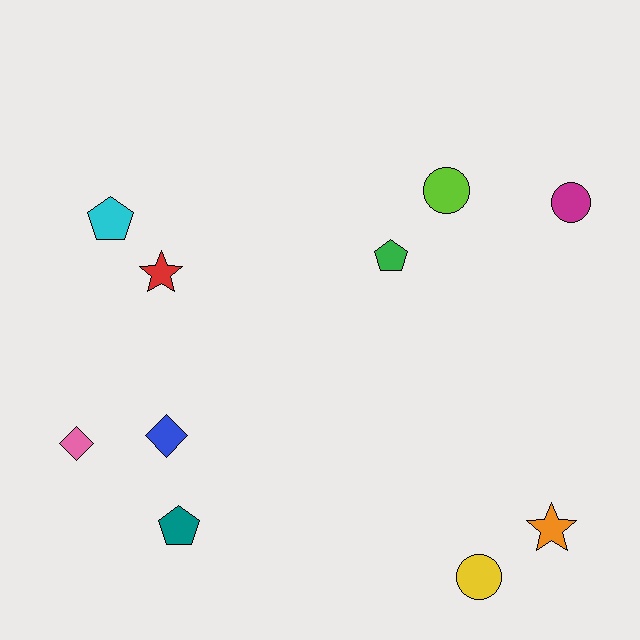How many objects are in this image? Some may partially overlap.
There are 10 objects.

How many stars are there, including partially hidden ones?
There are 2 stars.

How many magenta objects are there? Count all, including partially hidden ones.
There is 1 magenta object.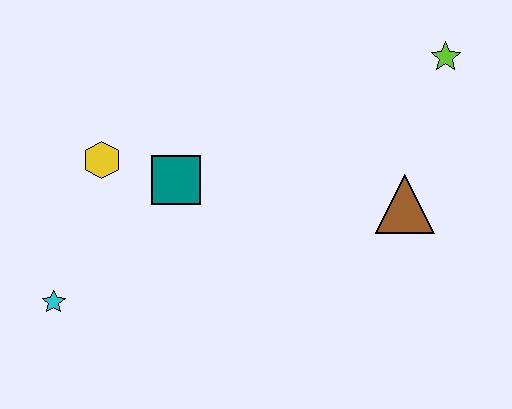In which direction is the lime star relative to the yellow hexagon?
The lime star is to the right of the yellow hexagon.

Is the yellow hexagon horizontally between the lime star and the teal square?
No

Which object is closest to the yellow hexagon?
The teal square is closest to the yellow hexagon.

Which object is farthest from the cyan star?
The lime star is farthest from the cyan star.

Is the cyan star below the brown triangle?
Yes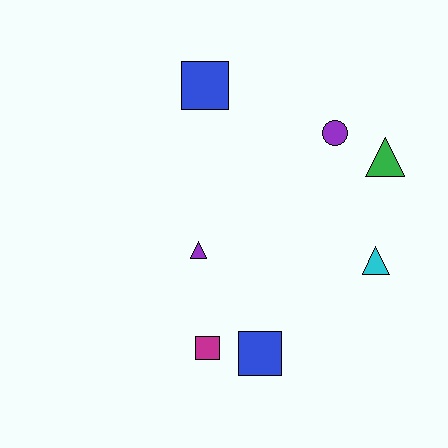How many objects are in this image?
There are 7 objects.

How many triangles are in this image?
There are 3 triangles.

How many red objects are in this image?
There are no red objects.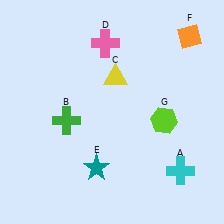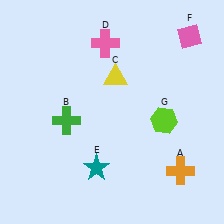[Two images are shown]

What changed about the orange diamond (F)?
In Image 1, F is orange. In Image 2, it changed to pink.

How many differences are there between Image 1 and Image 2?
There are 2 differences between the two images.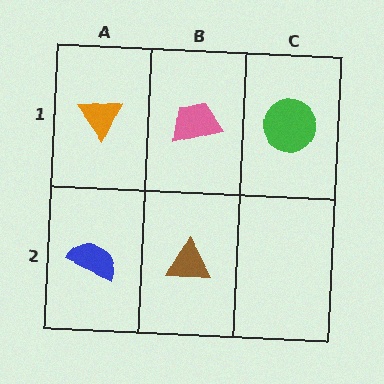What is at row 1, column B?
A pink trapezoid.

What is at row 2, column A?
A blue semicircle.